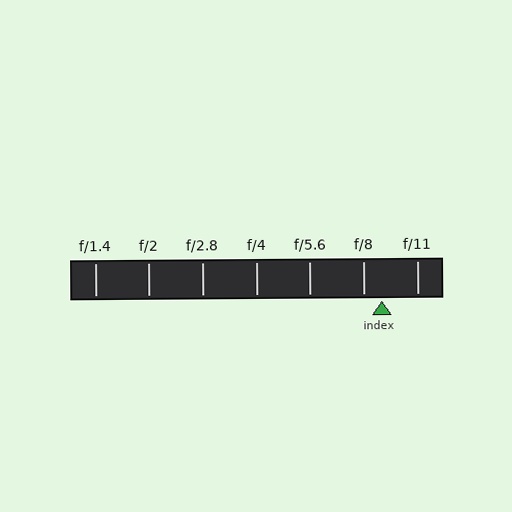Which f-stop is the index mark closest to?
The index mark is closest to f/8.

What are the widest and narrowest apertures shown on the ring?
The widest aperture shown is f/1.4 and the narrowest is f/11.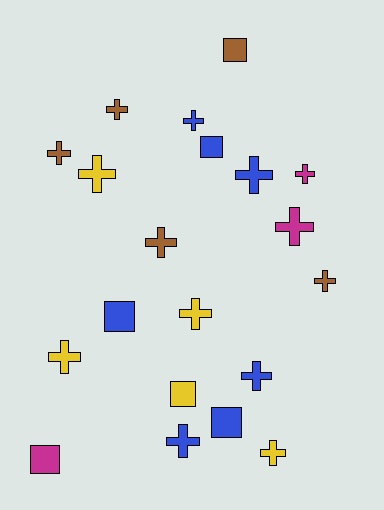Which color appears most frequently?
Blue, with 7 objects.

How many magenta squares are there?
There is 1 magenta square.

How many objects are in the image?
There are 20 objects.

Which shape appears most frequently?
Cross, with 14 objects.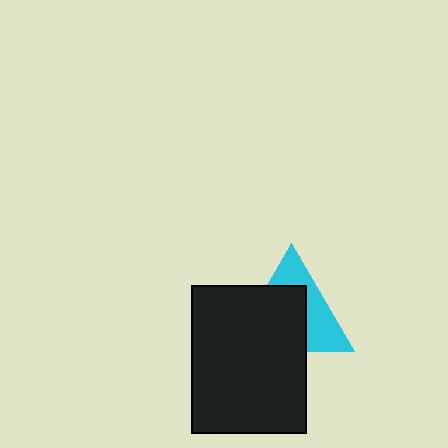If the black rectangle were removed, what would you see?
You would see the complete cyan triangle.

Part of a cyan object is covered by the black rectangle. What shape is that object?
It is a triangle.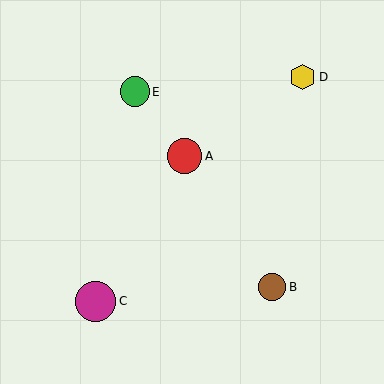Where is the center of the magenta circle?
The center of the magenta circle is at (96, 301).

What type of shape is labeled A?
Shape A is a red circle.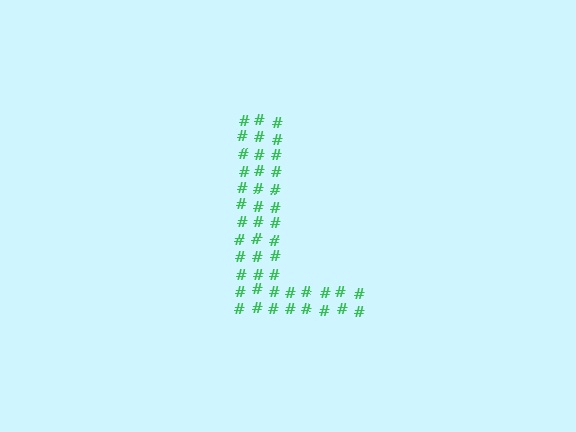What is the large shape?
The large shape is the letter L.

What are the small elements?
The small elements are hash symbols.